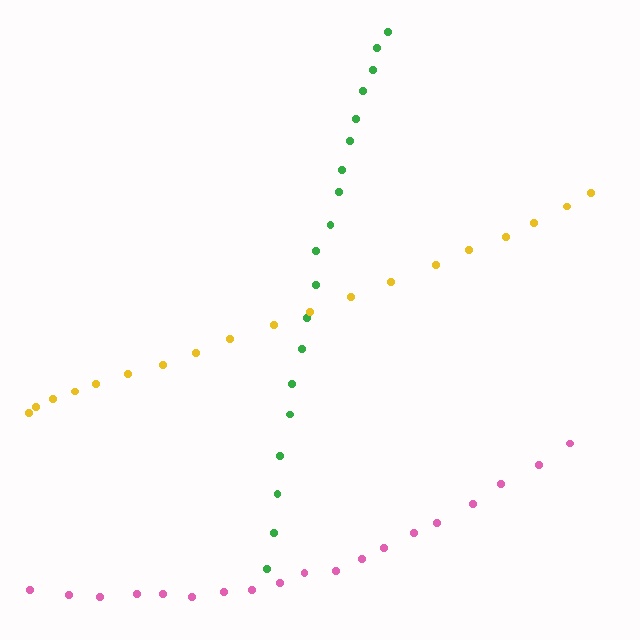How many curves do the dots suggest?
There are 3 distinct paths.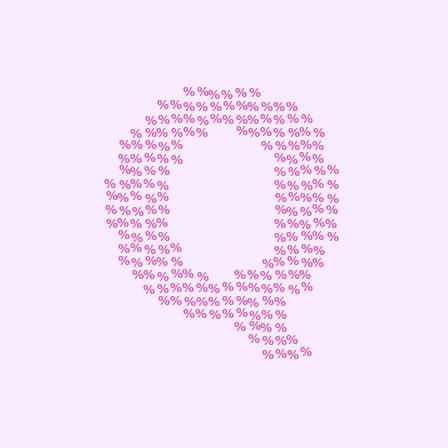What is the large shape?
The large shape is the letter Q.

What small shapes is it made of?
It is made of small percent signs.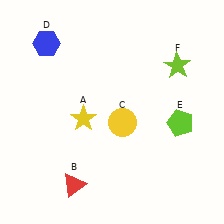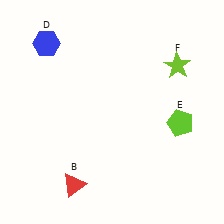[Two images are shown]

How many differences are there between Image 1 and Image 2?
There are 2 differences between the two images.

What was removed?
The yellow star (A), the yellow circle (C) were removed in Image 2.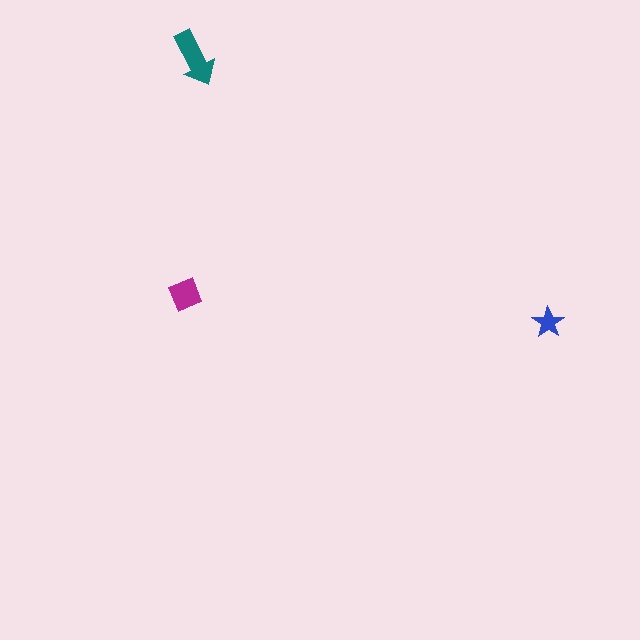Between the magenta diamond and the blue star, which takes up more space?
The magenta diamond.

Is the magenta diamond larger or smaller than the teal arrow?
Smaller.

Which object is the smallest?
The blue star.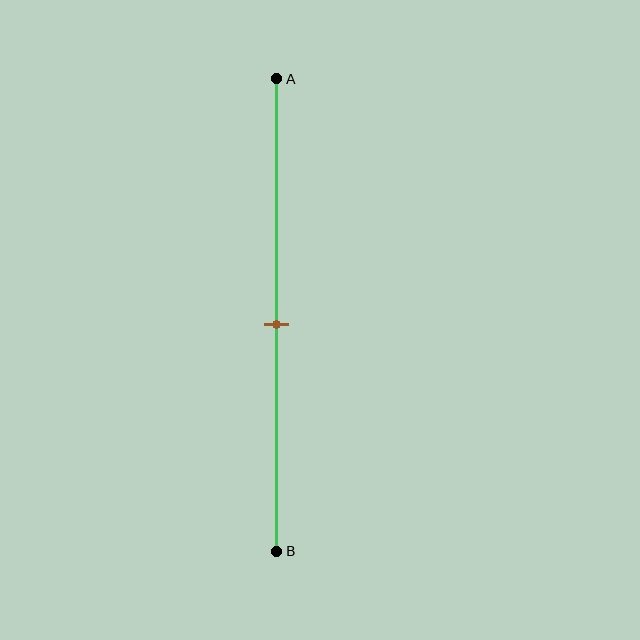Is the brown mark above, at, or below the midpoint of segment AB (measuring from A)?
The brown mark is approximately at the midpoint of segment AB.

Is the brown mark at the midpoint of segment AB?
Yes, the mark is approximately at the midpoint.